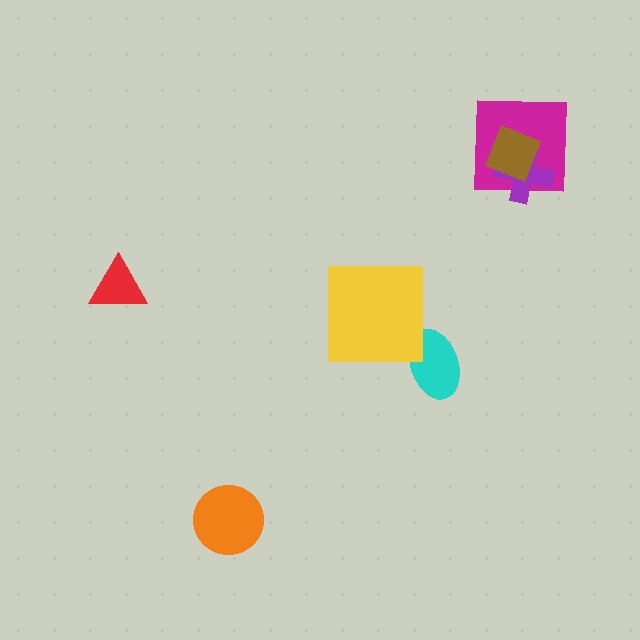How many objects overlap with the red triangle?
0 objects overlap with the red triangle.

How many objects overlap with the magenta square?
2 objects overlap with the magenta square.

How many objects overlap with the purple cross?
2 objects overlap with the purple cross.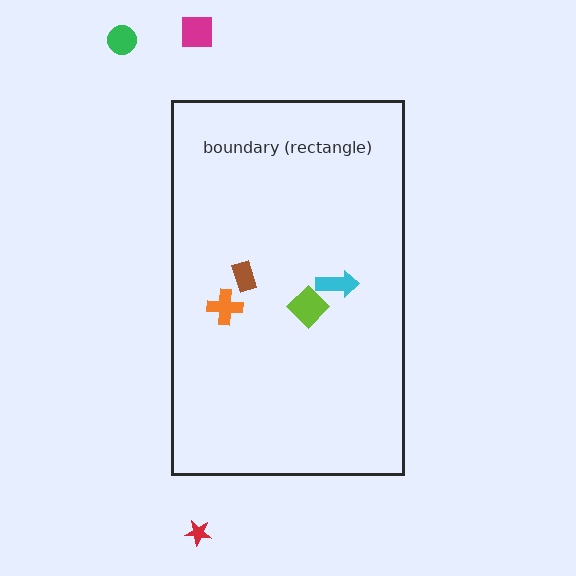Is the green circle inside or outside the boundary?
Outside.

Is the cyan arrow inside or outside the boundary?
Inside.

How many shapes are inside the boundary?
4 inside, 3 outside.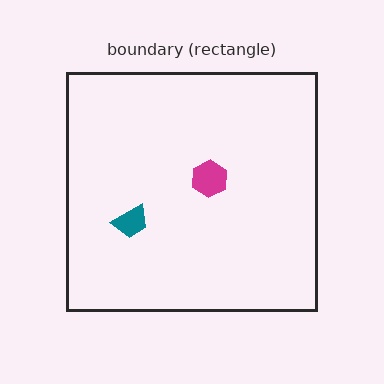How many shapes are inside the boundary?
2 inside, 0 outside.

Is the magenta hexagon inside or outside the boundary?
Inside.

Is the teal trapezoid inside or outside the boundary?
Inside.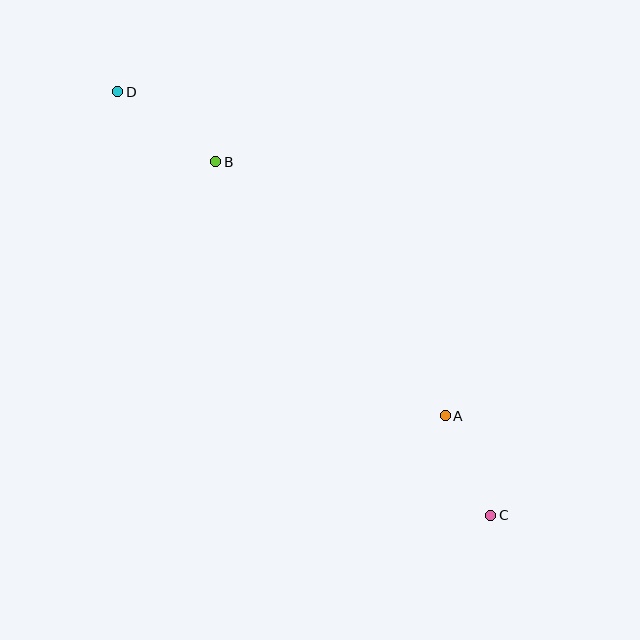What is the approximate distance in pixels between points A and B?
The distance between A and B is approximately 342 pixels.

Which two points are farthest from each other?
Points C and D are farthest from each other.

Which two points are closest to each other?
Points A and C are closest to each other.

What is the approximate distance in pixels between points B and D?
The distance between B and D is approximately 120 pixels.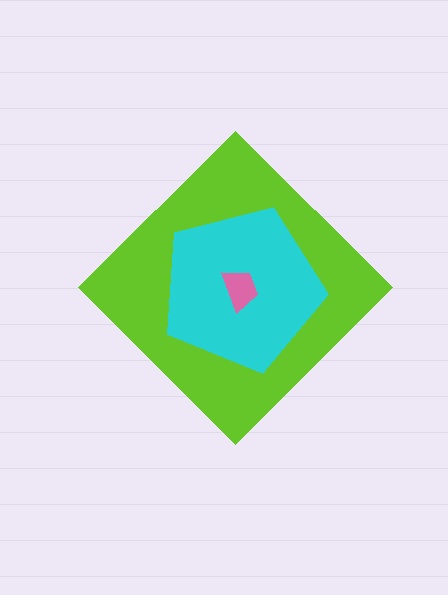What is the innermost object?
The pink trapezoid.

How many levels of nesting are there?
3.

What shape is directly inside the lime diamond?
The cyan pentagon.